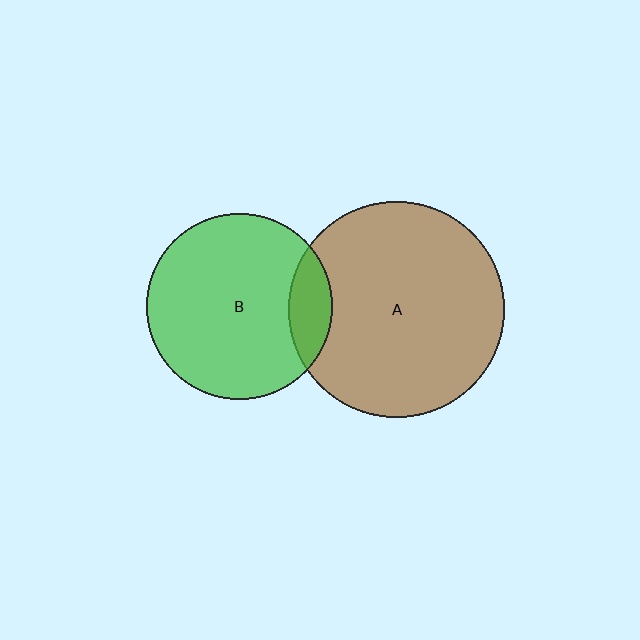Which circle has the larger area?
Circle A (brown).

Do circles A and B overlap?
Yes.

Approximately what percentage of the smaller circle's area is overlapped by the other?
Approximately 15%.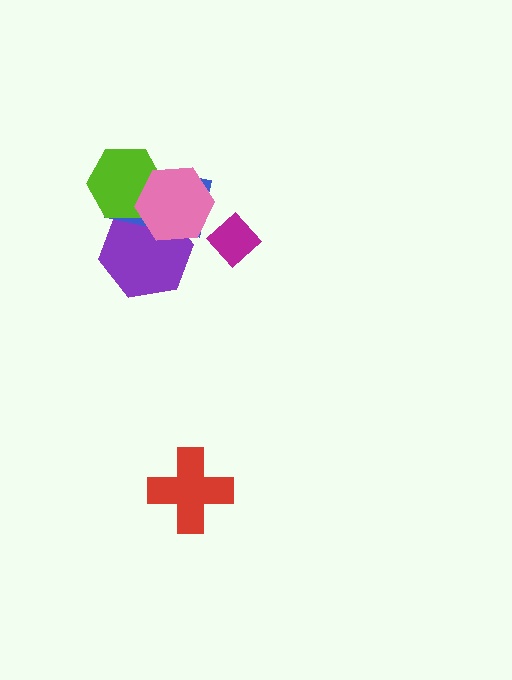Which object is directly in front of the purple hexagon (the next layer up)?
The blue rectangle is directly in front of the purple hexagon.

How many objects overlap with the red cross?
0 objects overlap with the red cross.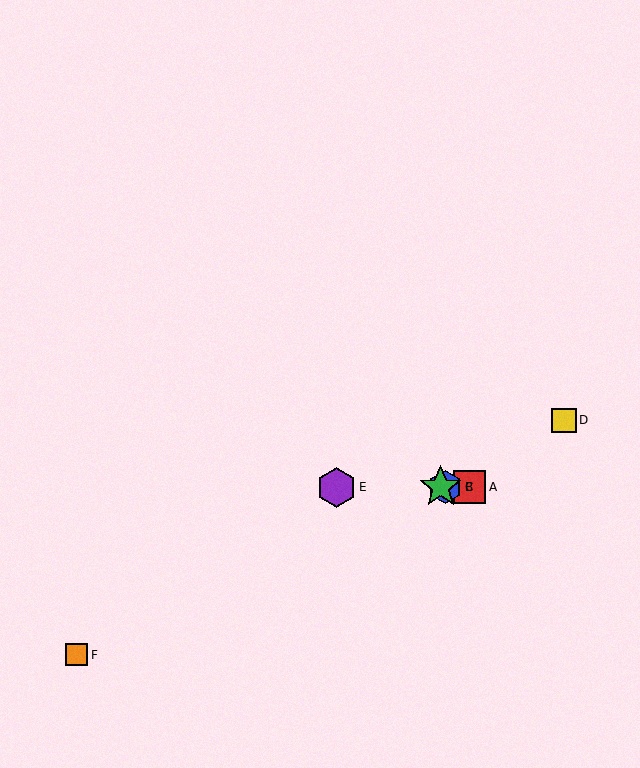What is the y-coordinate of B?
Object B is at y≈487.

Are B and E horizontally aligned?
Yes, both are at y≈487.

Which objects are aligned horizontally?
Objects A, B, C, E are aligned horizontally.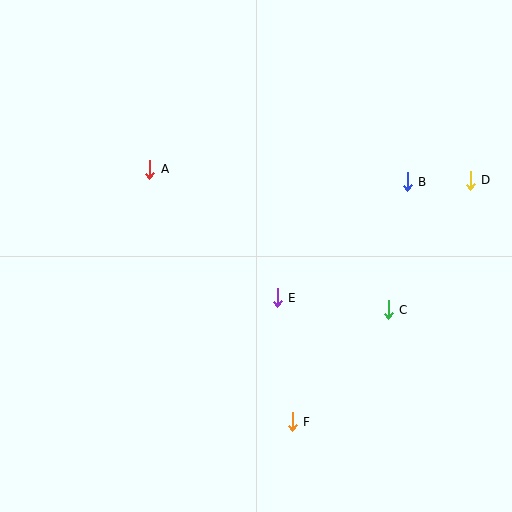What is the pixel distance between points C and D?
The distance between C and D is 153 pixels.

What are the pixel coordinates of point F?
Point F is at (292, 422).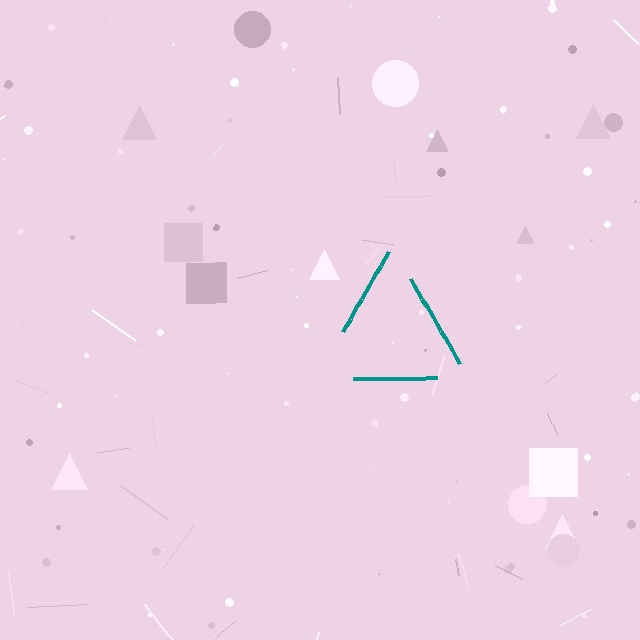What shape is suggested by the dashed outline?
The dashed outline suggests a triangle.